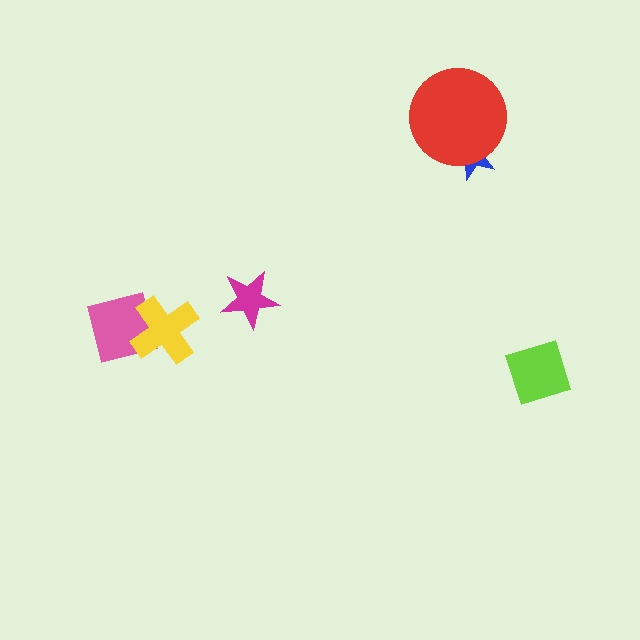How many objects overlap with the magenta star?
0 objects overlap with the magenta star.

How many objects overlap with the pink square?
1 object overlaps with the pink square.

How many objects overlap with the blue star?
1 object overlaps with the blue star.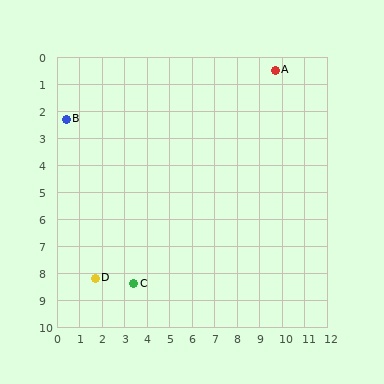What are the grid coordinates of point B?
Point B is at approximately (0.4, 2.3).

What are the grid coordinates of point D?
Point D is at approximately (1.7, 8.2).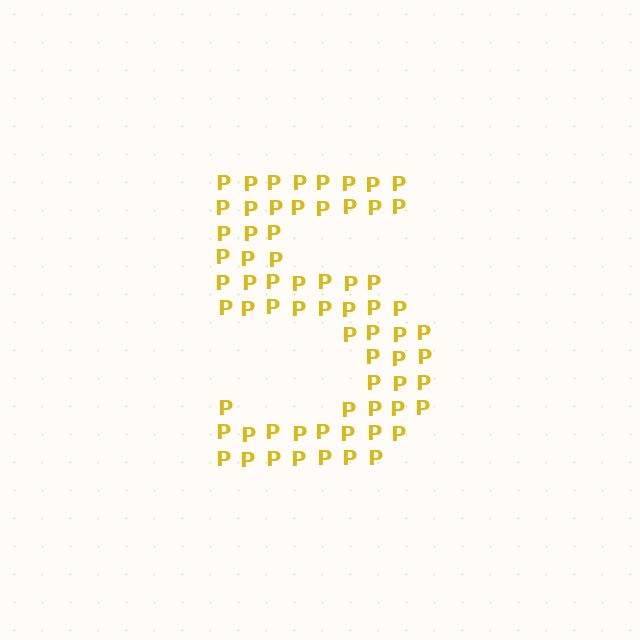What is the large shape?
The large shape is the digit 5.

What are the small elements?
The small elements are letter P's.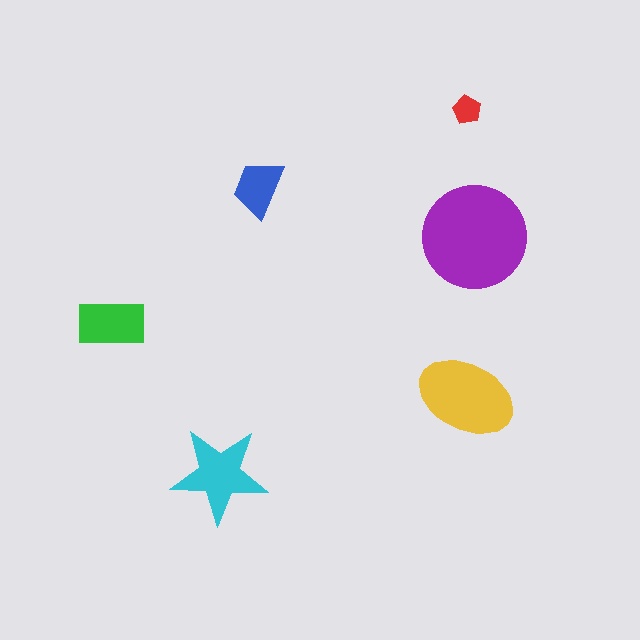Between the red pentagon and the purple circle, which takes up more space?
The purple circle.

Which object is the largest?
The purple circle.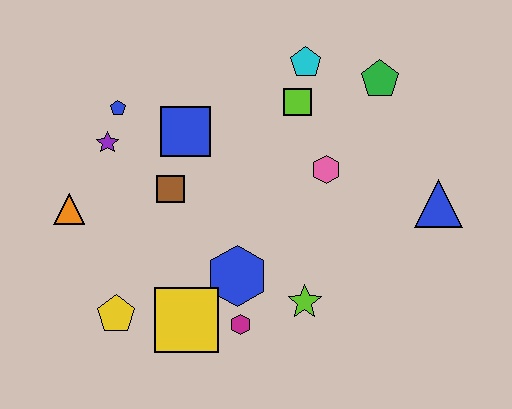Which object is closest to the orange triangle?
The purple star is closest to the orange triangle.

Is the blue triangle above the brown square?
No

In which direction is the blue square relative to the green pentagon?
The blue square is to the left of the green pentagon.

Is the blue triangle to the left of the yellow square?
No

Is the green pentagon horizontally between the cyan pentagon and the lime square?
No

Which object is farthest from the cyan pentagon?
The yellow pentagon is farthest from the cyan pentagon.